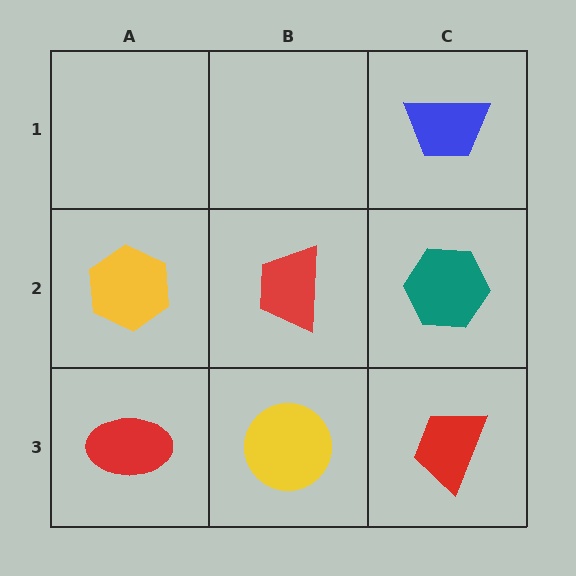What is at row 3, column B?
A yellow circle.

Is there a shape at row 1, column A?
No, that cell is empty.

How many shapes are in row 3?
3 shapes.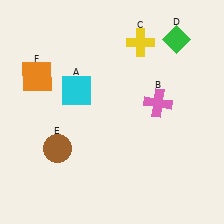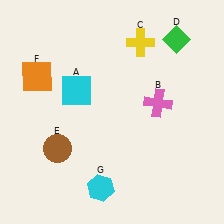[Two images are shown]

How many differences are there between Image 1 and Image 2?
There is 1 difference between the two images.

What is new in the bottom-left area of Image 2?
A cyan hexagon (G) was added in the bottom-left area of Image 2.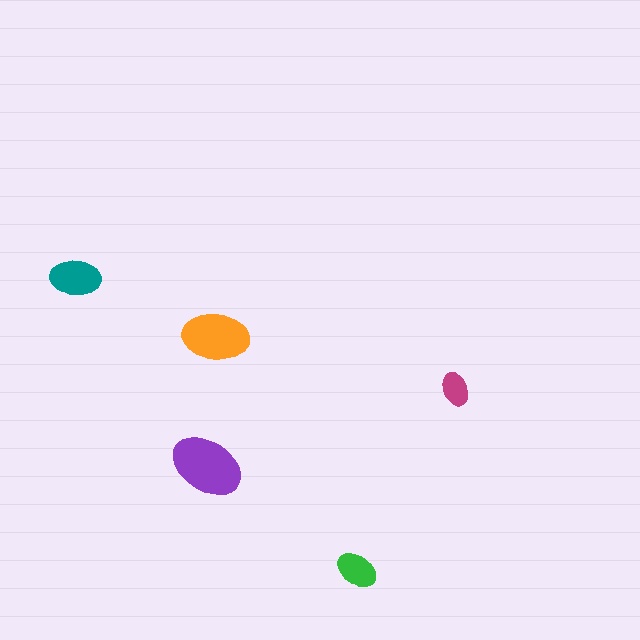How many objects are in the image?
There are 5 objects in the image.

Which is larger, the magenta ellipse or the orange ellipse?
The orange one.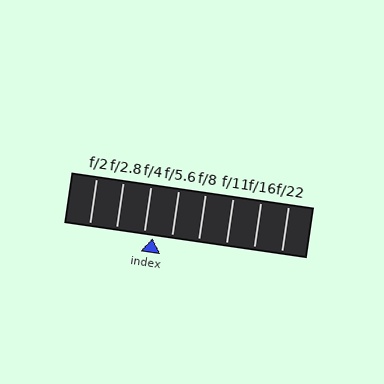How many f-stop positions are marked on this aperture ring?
There are 8 f-stop positions marked.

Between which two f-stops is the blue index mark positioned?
The index mark is between f/4 and f/5.6.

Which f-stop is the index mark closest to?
The index mark is closest to f/4.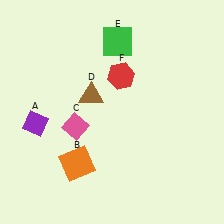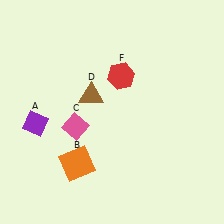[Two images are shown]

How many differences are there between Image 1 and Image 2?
There is 1 difference between the two images.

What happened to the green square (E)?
The green square (E) was removed in Image 2. It was in the top-right area of Image 1.